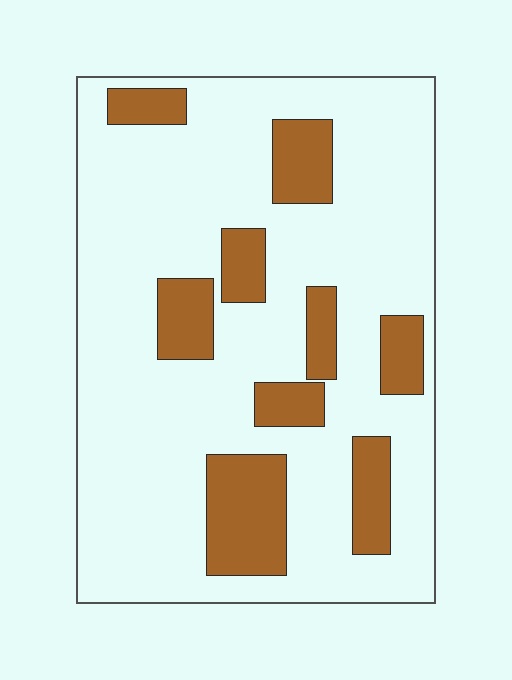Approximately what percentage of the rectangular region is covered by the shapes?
Approximately 20%.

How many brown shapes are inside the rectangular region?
9.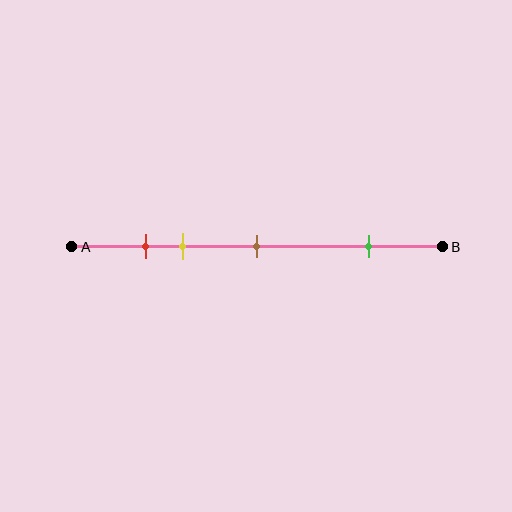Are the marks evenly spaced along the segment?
No, the marks are not evenly spaced.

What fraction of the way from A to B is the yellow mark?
The yellow mark is approximately 30% (0.3) of the way from A to B.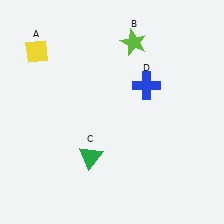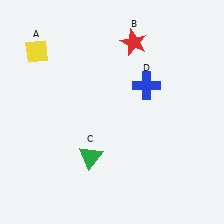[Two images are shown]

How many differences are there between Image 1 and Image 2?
There is 1 difference between the two images.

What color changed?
The star (B) changed from lime in Image 1 to red in Image 2.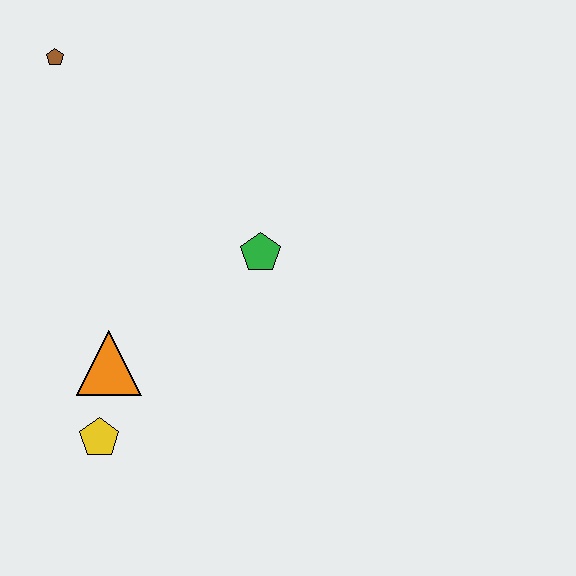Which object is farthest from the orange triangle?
The brown pentagon is farthest from the orange triangle.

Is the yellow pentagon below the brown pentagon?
Yes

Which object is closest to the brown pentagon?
The green pentagon is closest to the brown pentagon.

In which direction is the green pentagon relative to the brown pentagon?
The green pentagon is to the right of the brown pentagon.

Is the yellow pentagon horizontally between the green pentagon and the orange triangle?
No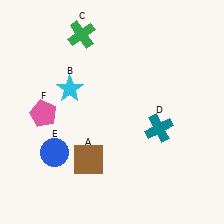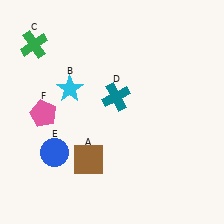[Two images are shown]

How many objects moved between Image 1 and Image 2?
2 objects moved between the two images.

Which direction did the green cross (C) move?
The green cross (C) moved left.